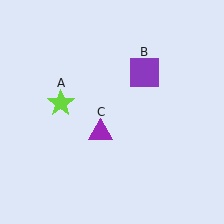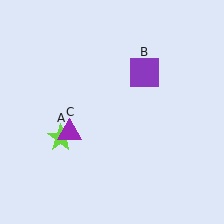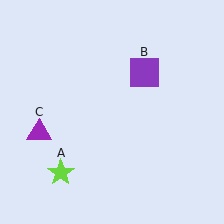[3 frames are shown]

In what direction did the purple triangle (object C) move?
The purple triangle (object C) moved left.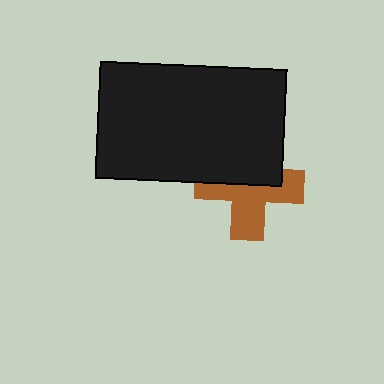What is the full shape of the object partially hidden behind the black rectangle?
The partially hidden object is a brown cross.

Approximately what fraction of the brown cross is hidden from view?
Roughly 45% of the brown cross is hidden behind the black rectangle.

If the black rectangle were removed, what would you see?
You would see the complete brown cross.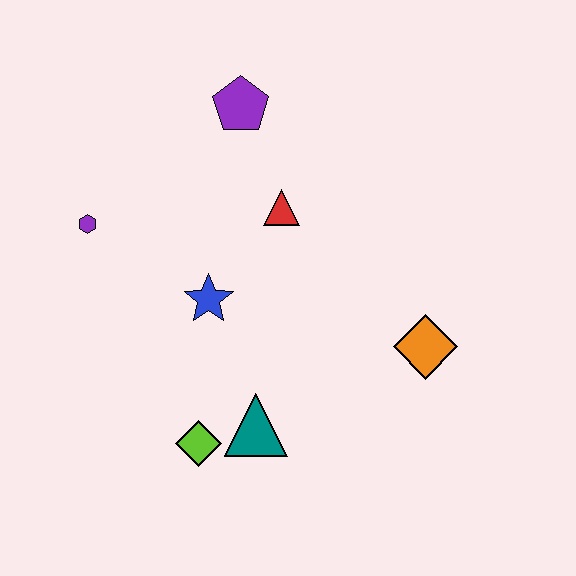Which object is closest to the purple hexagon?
The blue star is closest to the purple hexagon.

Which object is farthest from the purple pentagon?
The lime diamond is farthest from the purple pentagon.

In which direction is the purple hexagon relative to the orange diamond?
The purple hexagon is to the left of the orange diamond.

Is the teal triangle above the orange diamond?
No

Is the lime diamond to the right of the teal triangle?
No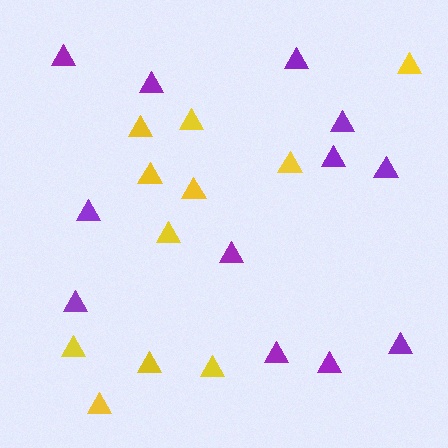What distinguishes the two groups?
There are 2 groups: one group of purple triangles (12) and one group of yellow triangles (11).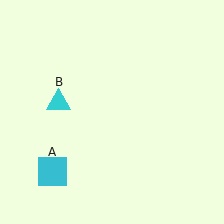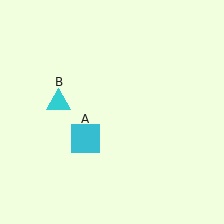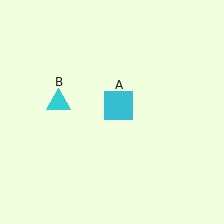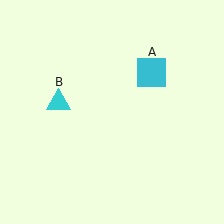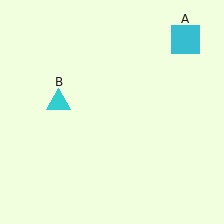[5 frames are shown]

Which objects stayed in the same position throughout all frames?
Cyan triangle (object B) remained stationary.